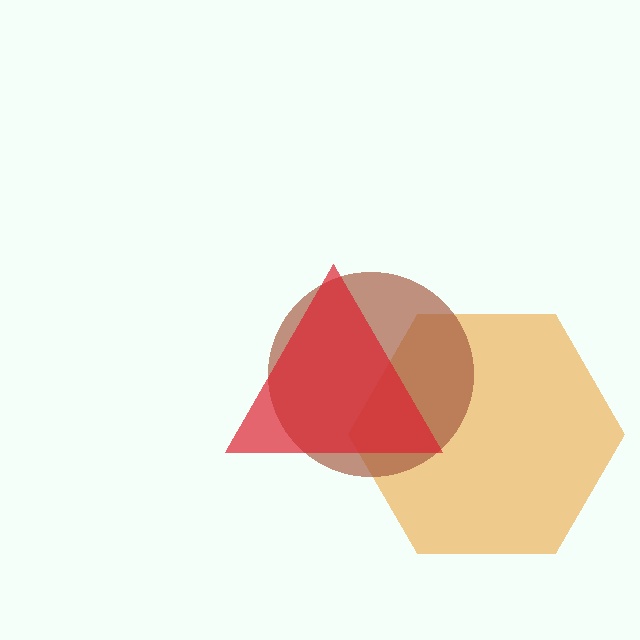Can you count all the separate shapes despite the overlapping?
Yes, there are 3 separate shapes.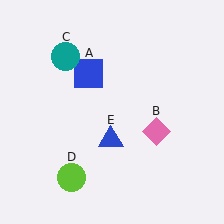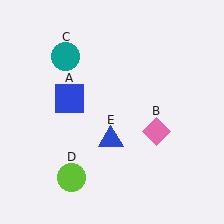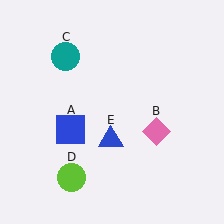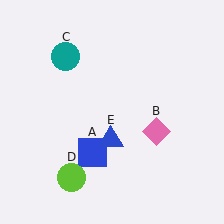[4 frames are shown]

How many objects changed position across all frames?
1 object changed position: blue square (object A).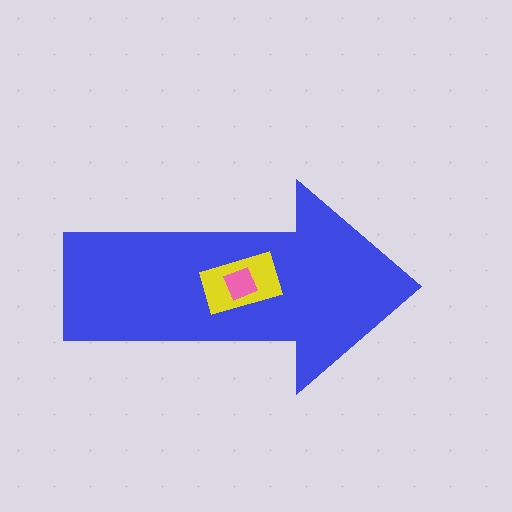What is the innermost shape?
The pink square.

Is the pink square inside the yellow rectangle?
Yes.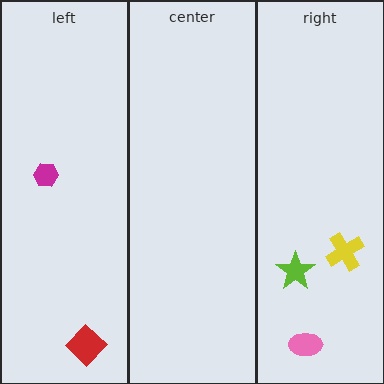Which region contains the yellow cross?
The right region.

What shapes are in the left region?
The red diamond, the magenta hexagon.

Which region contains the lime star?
The right region.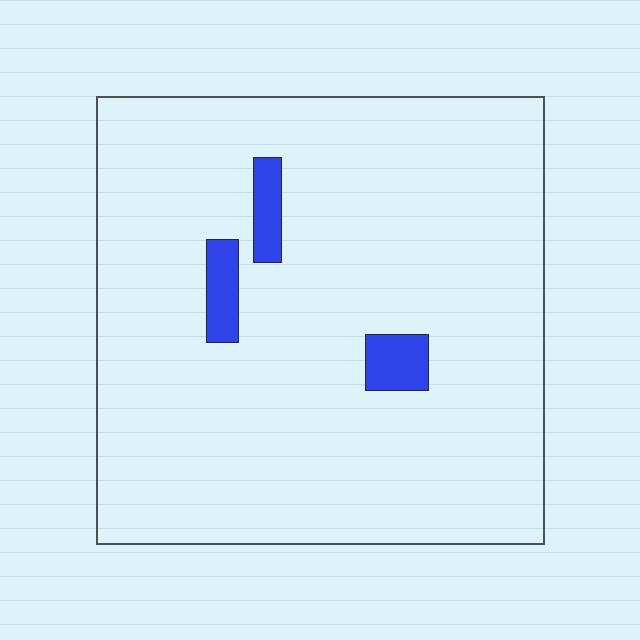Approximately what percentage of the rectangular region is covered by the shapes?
Approximately 5%.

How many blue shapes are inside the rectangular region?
3.